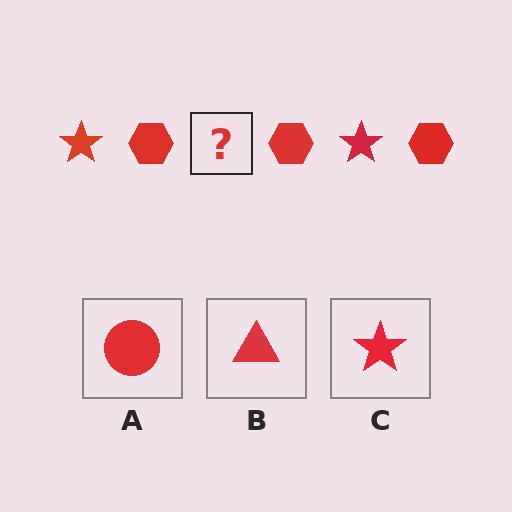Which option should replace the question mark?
Option C.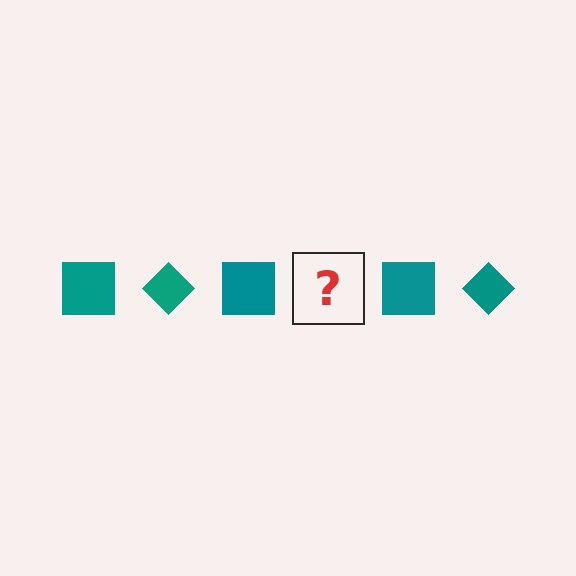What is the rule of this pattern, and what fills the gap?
The rule is that the pattern cycles through square, diamond shapes in teal. The gap should be filled with a teal diamond.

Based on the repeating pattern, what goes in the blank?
The blank should be a teal diamond.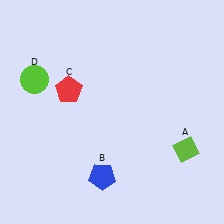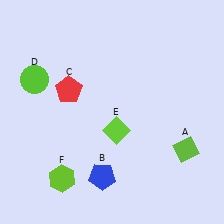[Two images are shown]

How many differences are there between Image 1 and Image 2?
There are 2 differences between the two images.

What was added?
A lime diamond (E), a lime hexagon (F) were added in Image 2.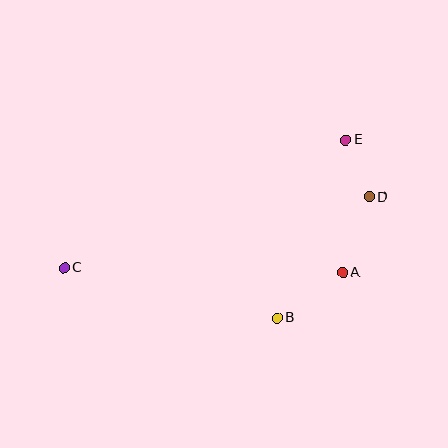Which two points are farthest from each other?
Points C and D are farthest from each other.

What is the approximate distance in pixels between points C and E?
The distance between C and E is approximately 308 pixels.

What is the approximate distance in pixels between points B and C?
The distance between B and C is approximately 218 pixels.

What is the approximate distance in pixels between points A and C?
The distance between A and C is approximately 278 pixels.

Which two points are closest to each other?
Points D and E are closest to each other.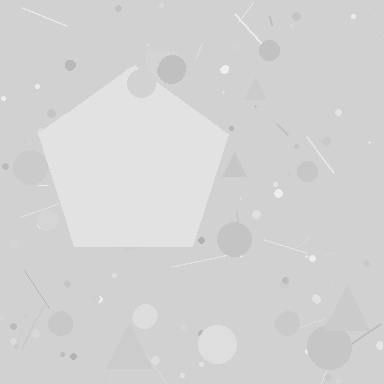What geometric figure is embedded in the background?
A pentagon is embedded in the background.